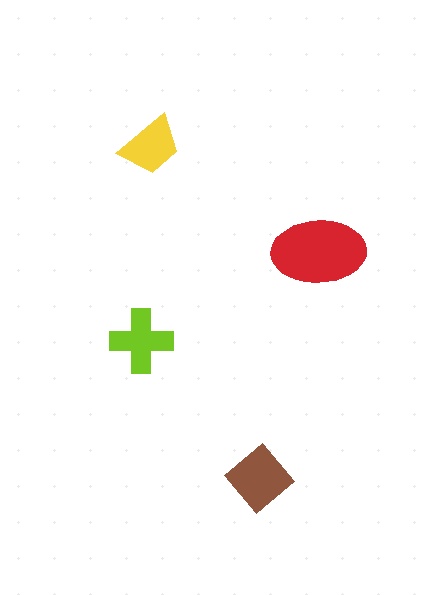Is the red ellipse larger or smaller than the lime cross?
Larger.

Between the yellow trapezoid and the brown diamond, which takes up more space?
The brown diamond.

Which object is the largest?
The red ellipse.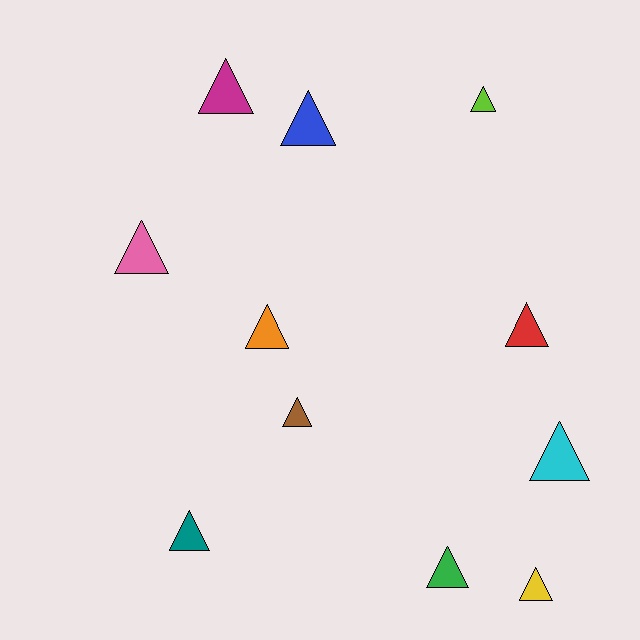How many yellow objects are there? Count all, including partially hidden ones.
There is 1 yellow object.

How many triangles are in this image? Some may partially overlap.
There are 11 triangles.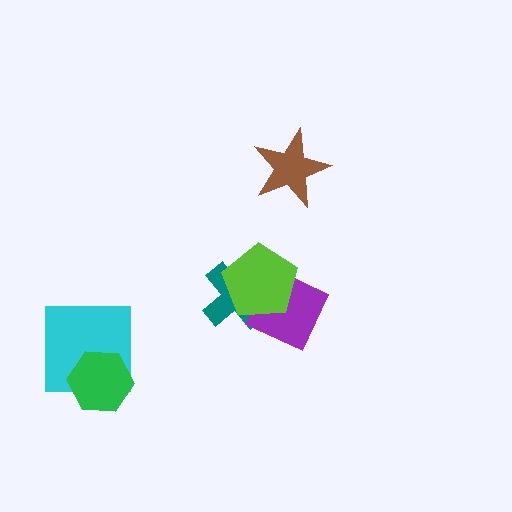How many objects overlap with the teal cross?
2 objects overlap with the teal cross.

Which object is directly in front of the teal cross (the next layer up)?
The purple diamond is directly in front of the teal cross.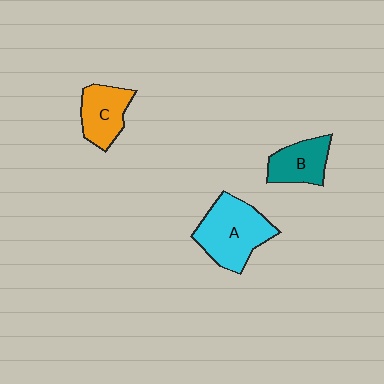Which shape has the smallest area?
Shape B (teal).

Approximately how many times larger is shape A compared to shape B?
Approximately 1.6 times.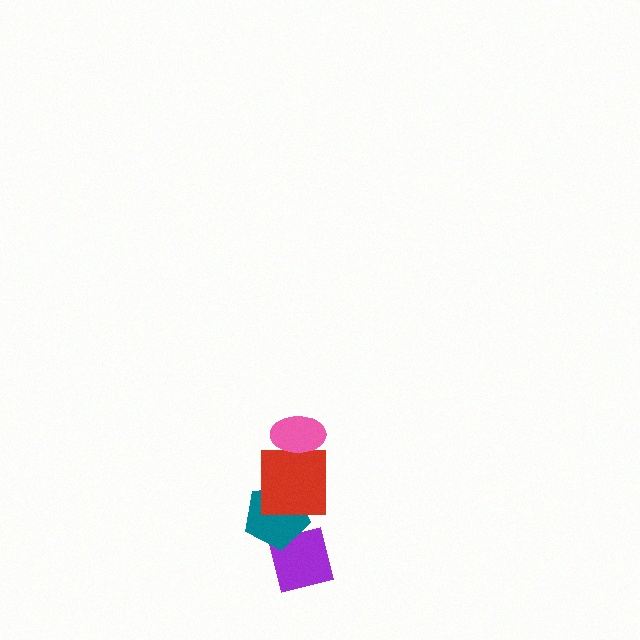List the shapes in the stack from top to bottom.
From top to bottom: the pink ellipse, the red square, the teal pentagon, the purple square.